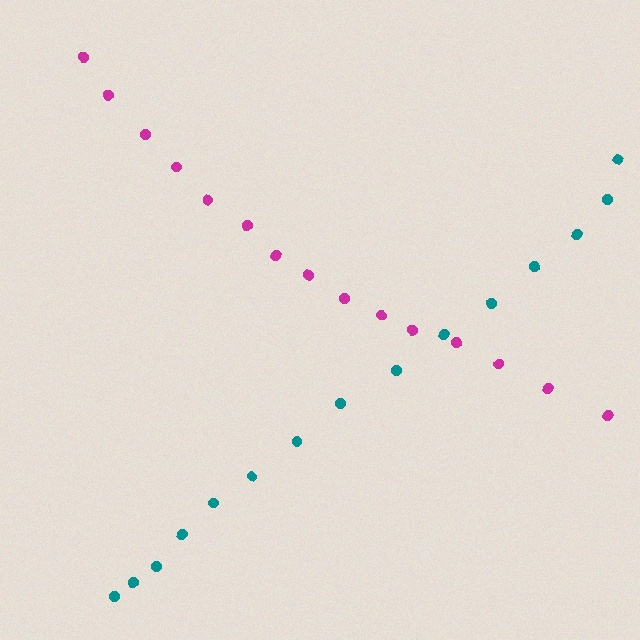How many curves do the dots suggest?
There are 2 distinct paths.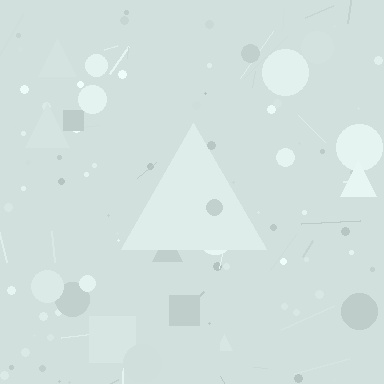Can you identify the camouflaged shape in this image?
The camouflaged shape is a triangle.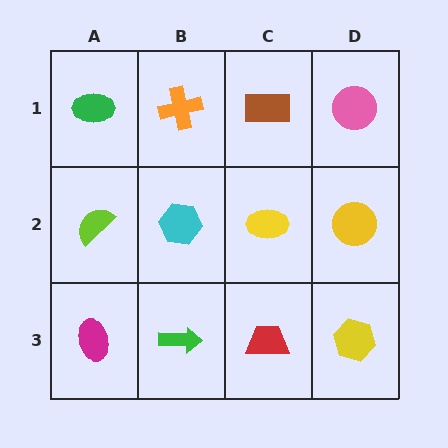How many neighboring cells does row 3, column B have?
3.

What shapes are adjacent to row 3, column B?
A cyan hexagon (row 2, column B), a magenta ellipse (row 3, column A), a red trapezoid (row 3, column C).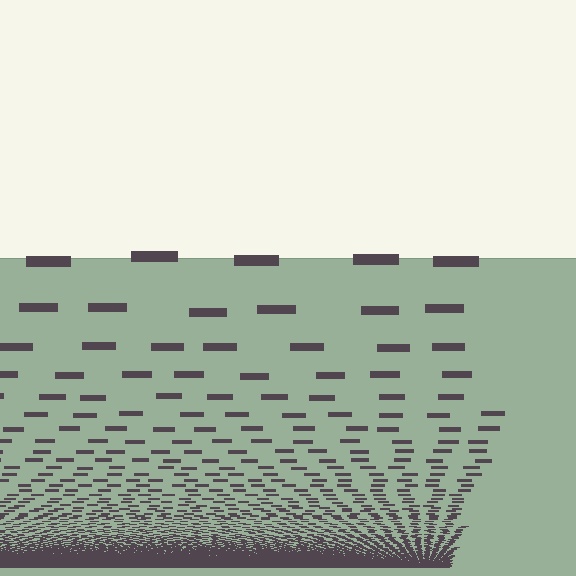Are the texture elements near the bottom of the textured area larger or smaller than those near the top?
Smaller. The gradient is inverted — elements near the bottom are smaller and denser.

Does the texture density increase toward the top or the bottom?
Density increases toward the bottom.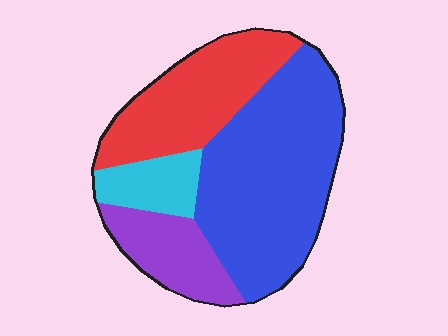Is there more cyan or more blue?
Blue.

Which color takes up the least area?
Cyan, at roughly 10%.